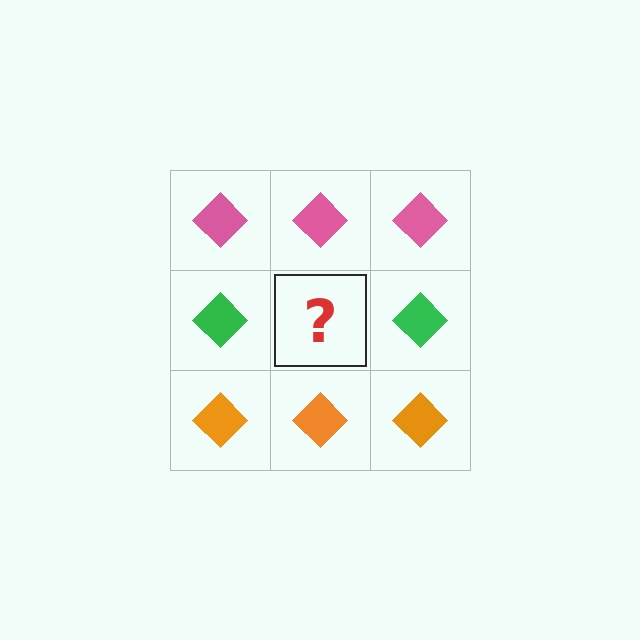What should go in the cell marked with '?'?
The missing cell should contain a green diamond.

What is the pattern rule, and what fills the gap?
The rule is that each row has a consistent color. The gap should be filled with a green diamond.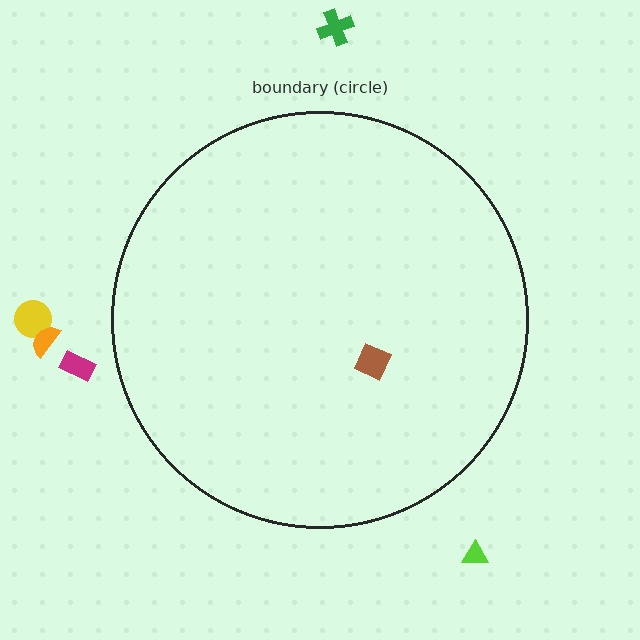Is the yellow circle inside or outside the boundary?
Outside.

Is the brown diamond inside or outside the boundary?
Inside.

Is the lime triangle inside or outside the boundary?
Outside.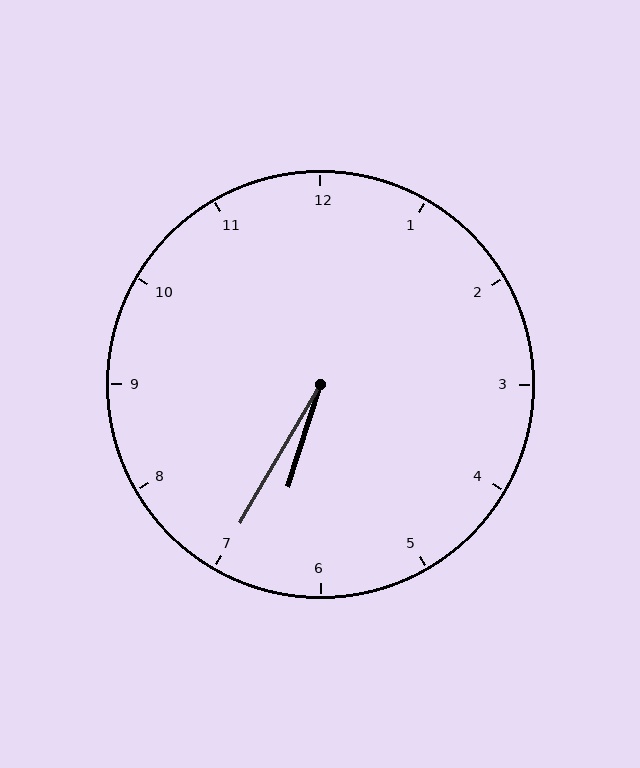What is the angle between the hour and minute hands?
Approximately 12 degrees.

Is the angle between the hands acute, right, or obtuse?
It is acute.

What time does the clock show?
6:35.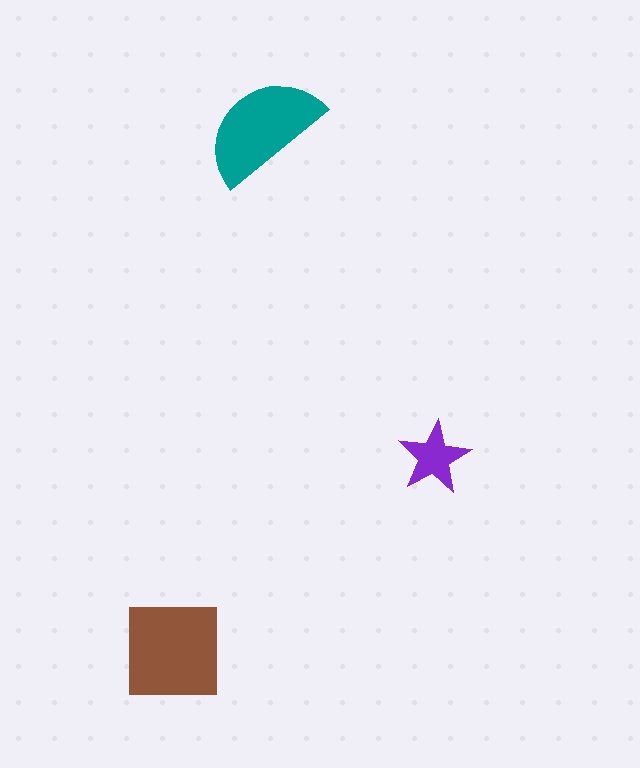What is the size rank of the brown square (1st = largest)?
1st.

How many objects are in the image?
There are 3 objects in the image.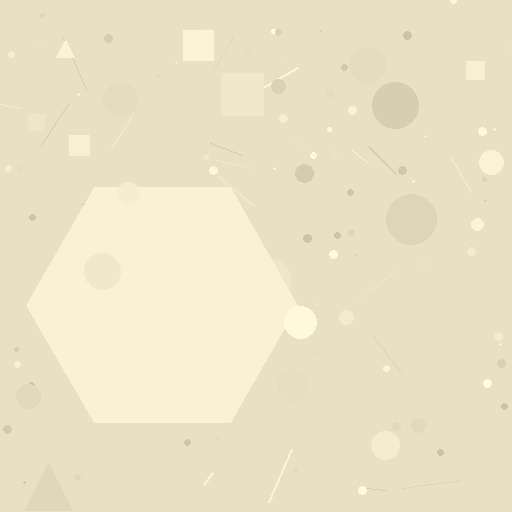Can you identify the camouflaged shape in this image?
The camouflaged shape is a hexagon.